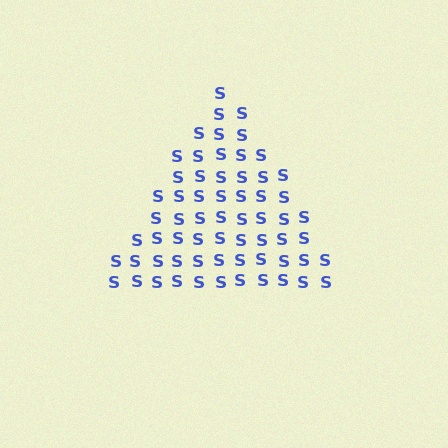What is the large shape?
The large shape is a triangle.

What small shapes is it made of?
It is made of small letter S's.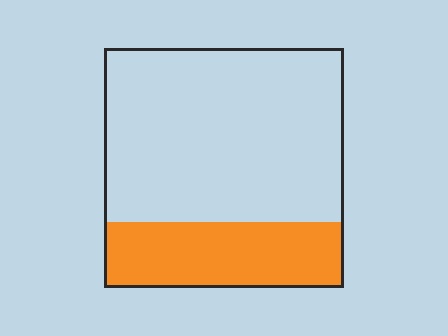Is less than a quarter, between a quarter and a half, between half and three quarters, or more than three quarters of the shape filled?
Between a quarter and a half.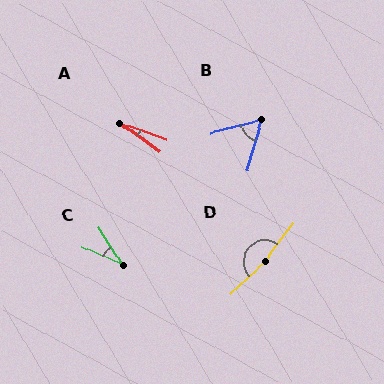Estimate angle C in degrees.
Approximately 34 degrees.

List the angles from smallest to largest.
A (16°), C (34°), B (59°), D (170°).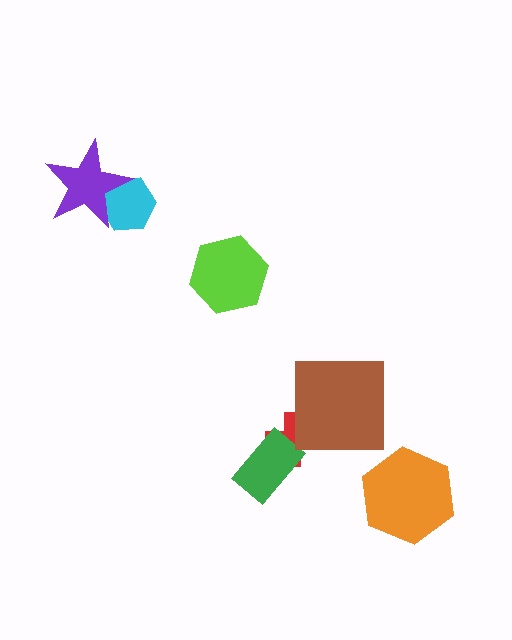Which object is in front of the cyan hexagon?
The purple star is in front of the cyan hexagon.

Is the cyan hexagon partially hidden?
Yes, it is partially covered by another shape.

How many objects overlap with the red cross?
2 objects overlap with the red cross.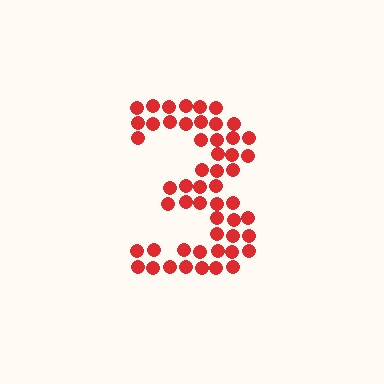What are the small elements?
The small elements are circles.